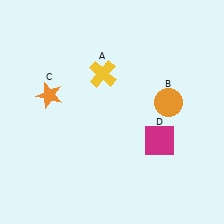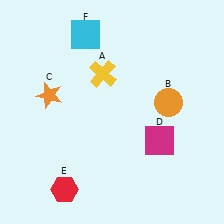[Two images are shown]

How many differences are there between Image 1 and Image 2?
There are 2 differences between the two images.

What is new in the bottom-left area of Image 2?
A red hexagon (E) was added in the bottom-left area of Image 2.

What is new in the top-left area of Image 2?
A cyan square (F) was added in the top-left area of Image 2.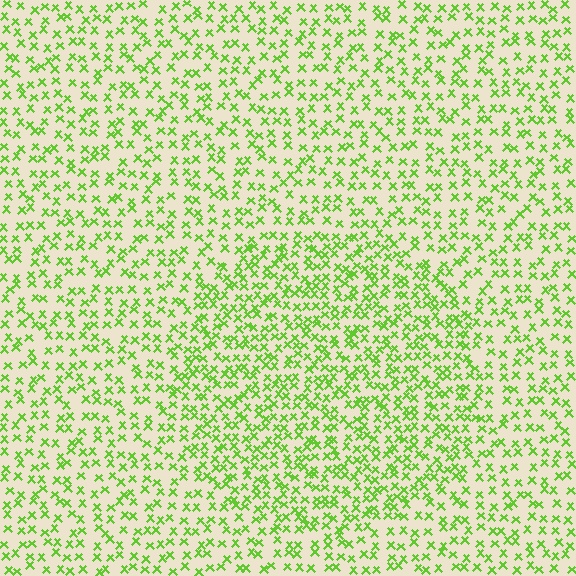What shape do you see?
I see a circle.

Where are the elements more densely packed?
The elements are more densely packed inside the circle boundary.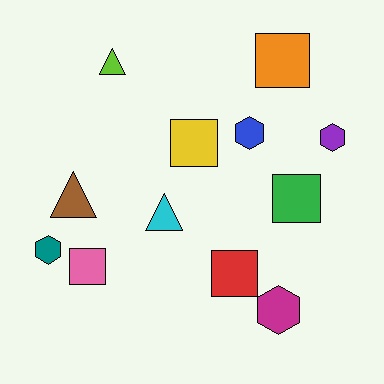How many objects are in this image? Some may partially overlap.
There are 12 objects.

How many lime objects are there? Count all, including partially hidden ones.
There is 1 lime object.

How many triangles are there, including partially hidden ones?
There are 3 triangles.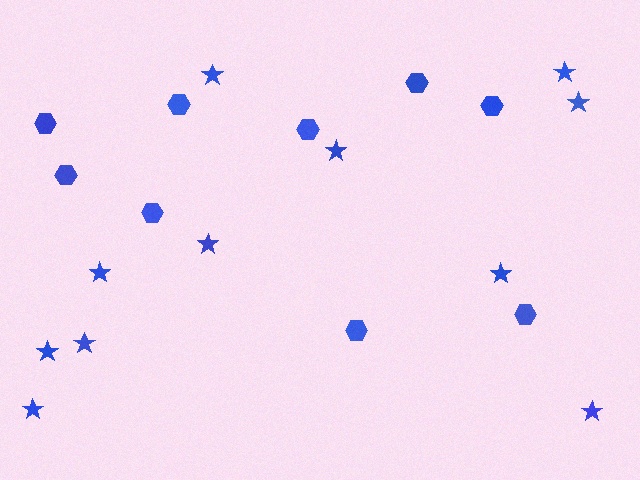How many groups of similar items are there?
There are 2 groups: one group of hexagons (9) and one group of stars (11).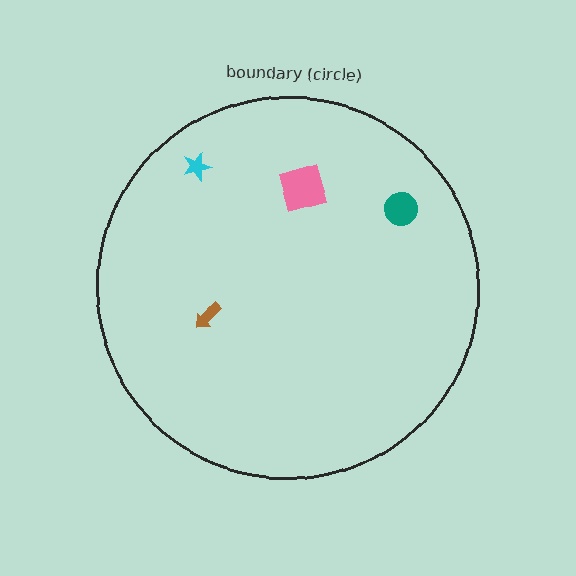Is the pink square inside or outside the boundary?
Inside.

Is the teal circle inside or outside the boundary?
Inside.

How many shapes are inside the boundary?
4 inside, 0 outside.